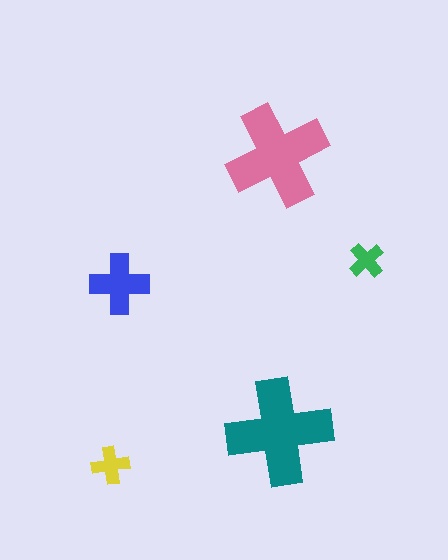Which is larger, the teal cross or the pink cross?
The teal one.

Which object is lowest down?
The yellow cross is bottommost.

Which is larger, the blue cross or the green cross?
The blue one.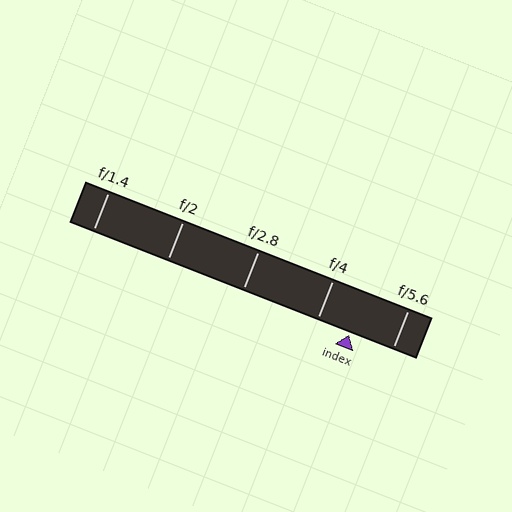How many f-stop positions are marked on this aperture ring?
There are 5 f-stop positions marked.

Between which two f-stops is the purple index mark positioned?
The index mark is between f/4 and f/5.6.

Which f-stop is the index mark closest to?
The index mark is closest to f/4.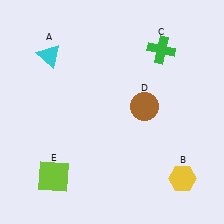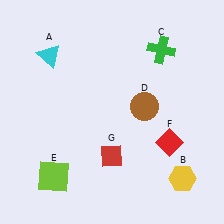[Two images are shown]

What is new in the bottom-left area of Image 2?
A red diamond (G) was added in the bottom-left area of Image 2.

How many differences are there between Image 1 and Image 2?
There are 2 differences between the two images.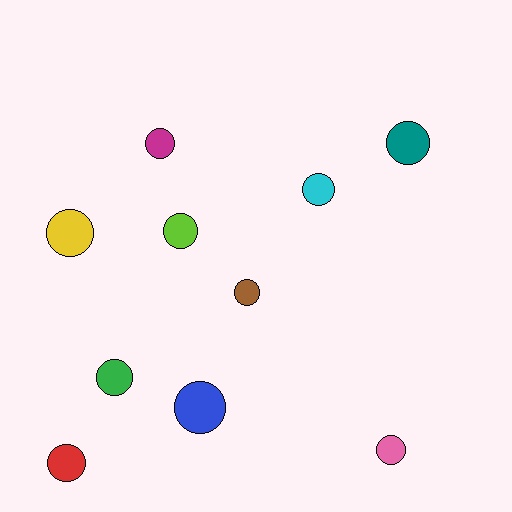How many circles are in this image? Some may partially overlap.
There are 10 circles.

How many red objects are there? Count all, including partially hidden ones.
There is 1 red object.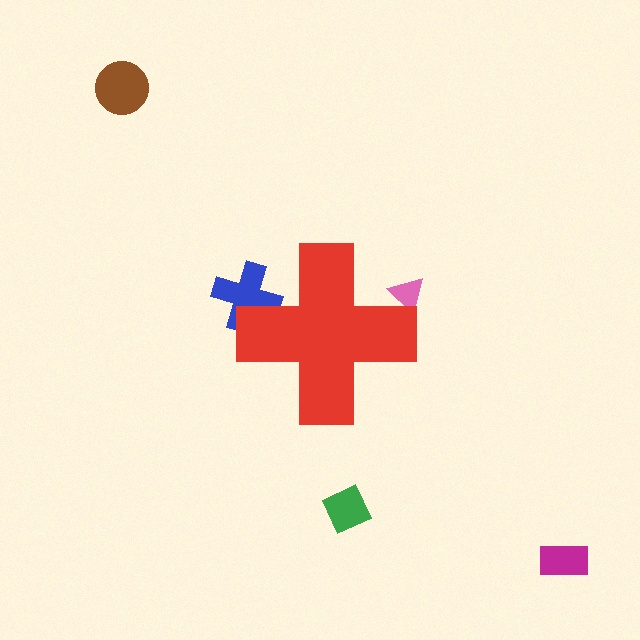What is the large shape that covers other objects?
A red cross.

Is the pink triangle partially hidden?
Yes, the pink triangle is partially hidden behind the red cross.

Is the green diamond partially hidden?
No, the green diamond is fully visible.